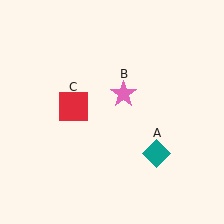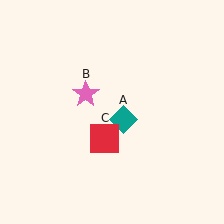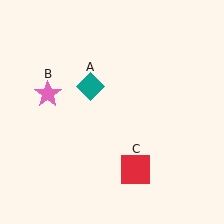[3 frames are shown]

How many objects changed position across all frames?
3 objects changed position: teal diamond (object A), pink star (object B), red square (object C).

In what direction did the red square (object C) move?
The red square (object C) moved down and to the right.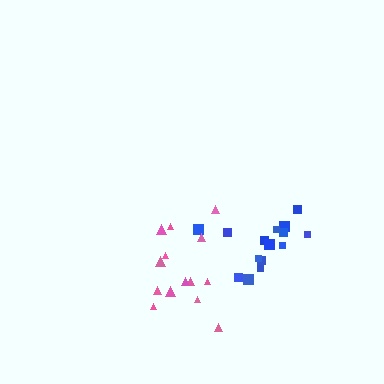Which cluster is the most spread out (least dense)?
Pink.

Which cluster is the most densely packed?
Blue.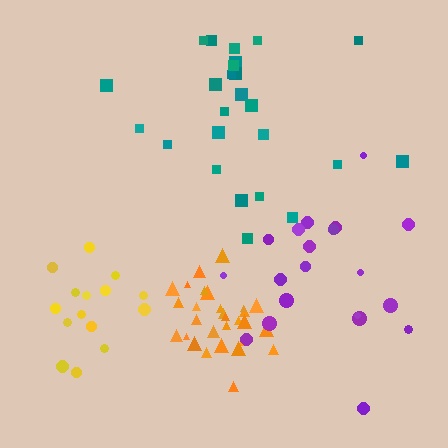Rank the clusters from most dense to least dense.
orange, yellow, purple, teal.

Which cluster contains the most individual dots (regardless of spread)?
Orange (29).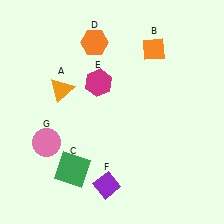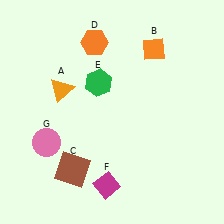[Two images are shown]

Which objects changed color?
C changed from green to brown. E changed from magenta to green. F changed from purple to magenta.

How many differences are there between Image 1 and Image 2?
There are 3 differences between the two images.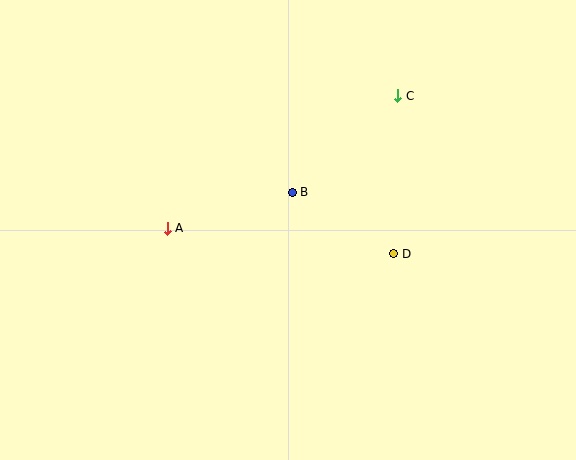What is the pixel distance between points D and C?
The distance between D and C is 158 pixels.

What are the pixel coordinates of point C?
Point C is at (398, 96).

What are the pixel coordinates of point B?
Point B is at (292, 192).